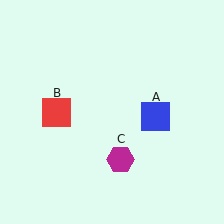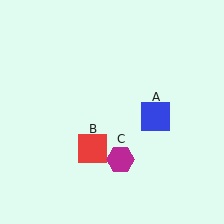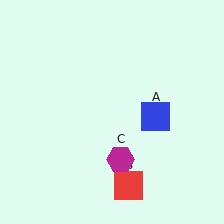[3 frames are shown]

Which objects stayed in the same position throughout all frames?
Blue square (object A) and magenta hexagon (object C) remained stationary.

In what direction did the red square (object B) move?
The red square (object B) moved down and to the right.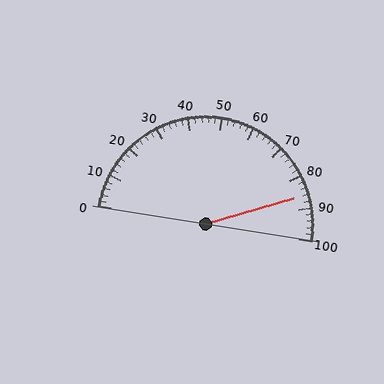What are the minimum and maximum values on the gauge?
The gauge ranges from 0 to 100.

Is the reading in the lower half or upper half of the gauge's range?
The reading is in the upper half of the range (0 to 100).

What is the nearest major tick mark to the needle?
The nearest major tick mark is 90.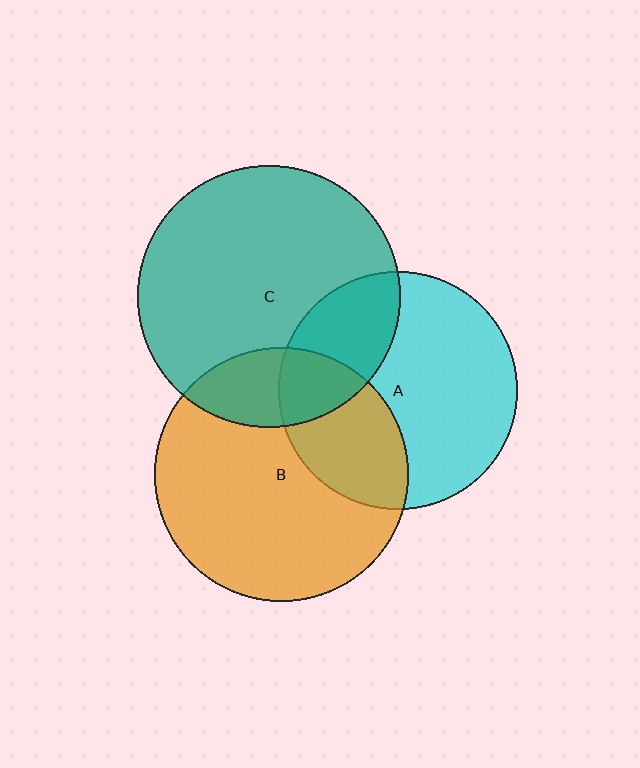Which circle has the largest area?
Circle C (teal).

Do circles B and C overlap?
Yes.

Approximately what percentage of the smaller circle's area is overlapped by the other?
Approximately 20%.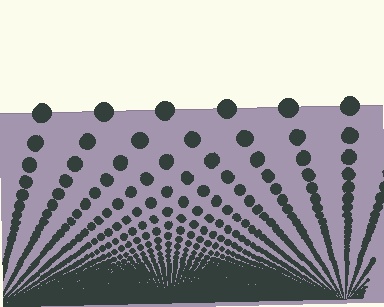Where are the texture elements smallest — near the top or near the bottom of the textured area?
Near the bottom.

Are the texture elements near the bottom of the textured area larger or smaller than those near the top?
Smaller. The gradient is inverted — elements near the bottom are smaller and denser.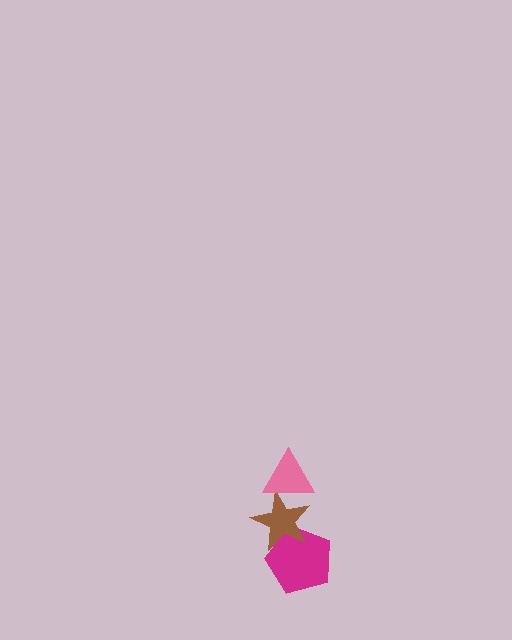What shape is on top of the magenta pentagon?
The brown star is on top of the magenta pentagon.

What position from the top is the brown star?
The brown star is 2nd from the top.